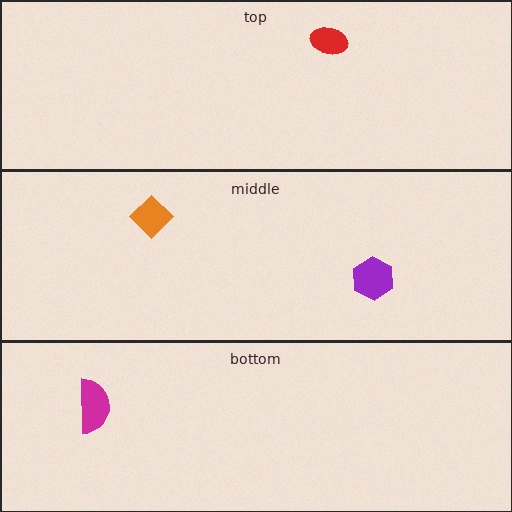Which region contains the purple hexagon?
The middle region.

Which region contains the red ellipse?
The top region.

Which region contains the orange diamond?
The middle region.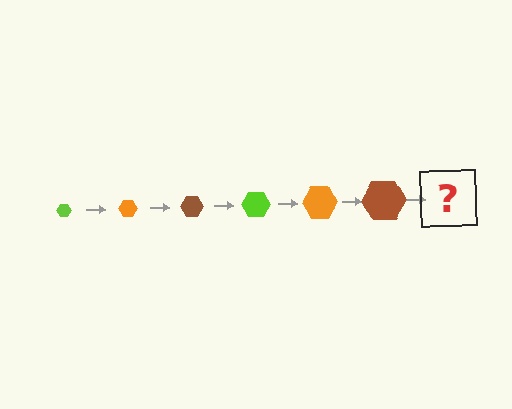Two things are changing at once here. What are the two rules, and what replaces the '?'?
The two rules are that the hexagon grows larger each step and the color cycles through lime, orange, and brown. The '?' should be a lime hexagon, larger than the previous one.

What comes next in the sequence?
The next element should be a lime hexagon, larger than the previous one.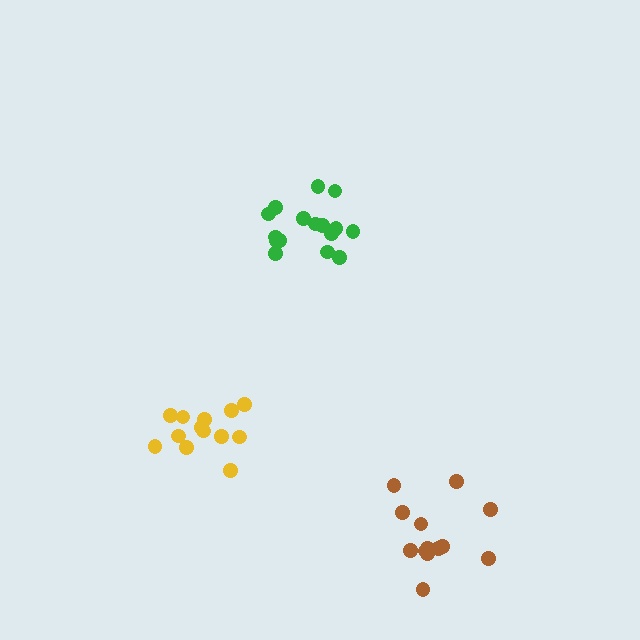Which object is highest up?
The green cluster is topmost.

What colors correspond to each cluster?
The clusters are colored: green, brown, yellow.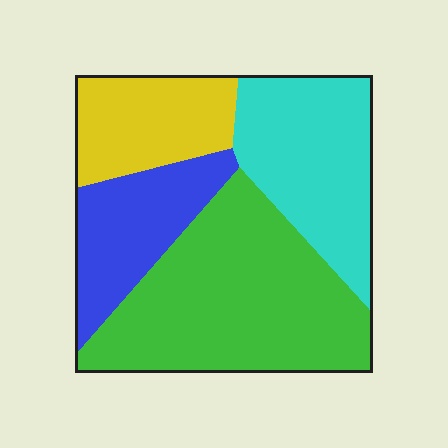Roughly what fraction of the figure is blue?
Blue covers 17% of the figure.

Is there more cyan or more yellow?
Cyan.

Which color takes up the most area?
Green, at roughly 40%.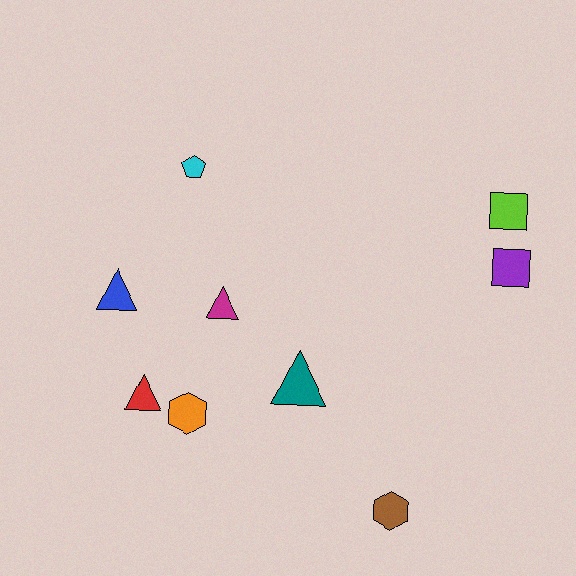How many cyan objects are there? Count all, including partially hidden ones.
There is 1 cyan object.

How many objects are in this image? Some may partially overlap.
There are 9 objects.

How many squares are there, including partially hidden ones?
There are 2 squares.